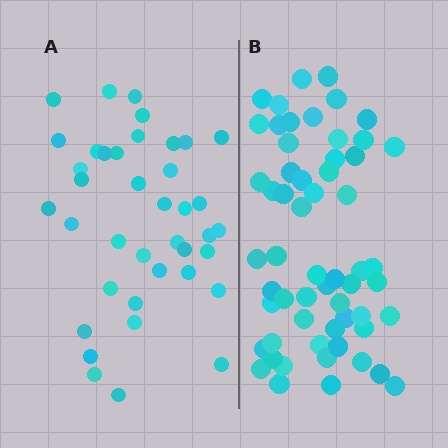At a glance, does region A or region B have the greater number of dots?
Region B (the right region) has more dots.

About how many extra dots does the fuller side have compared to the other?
Region B has approximately 20 more dots than region A.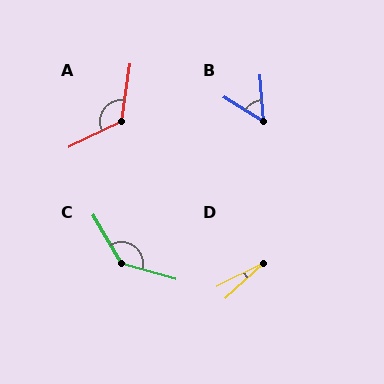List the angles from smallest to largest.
D (16°), B (54°), A (124°), C (136°).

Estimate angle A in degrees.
Approximately 124 degrees.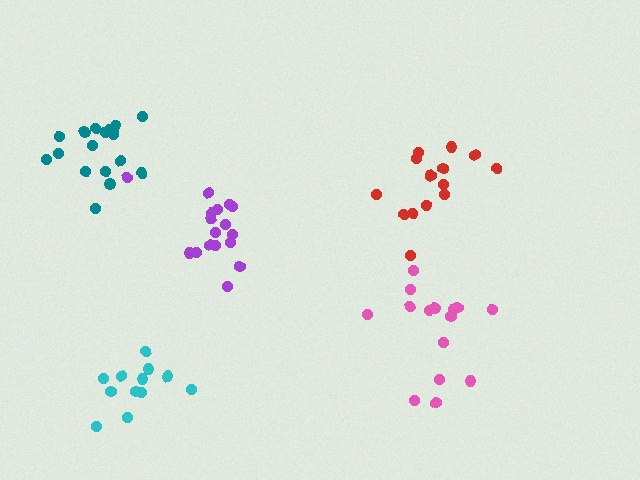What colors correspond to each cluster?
The clusters are colored: teal, red, cyan, purple, pink.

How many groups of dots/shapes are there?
There are 5 groups.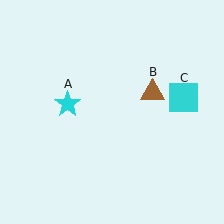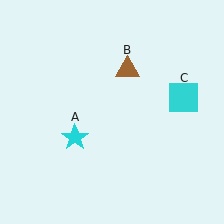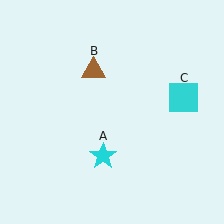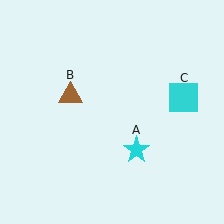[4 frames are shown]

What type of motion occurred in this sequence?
The cyan star (object A), brown triangle (object B) rotated counterclockwise around the center of the scene.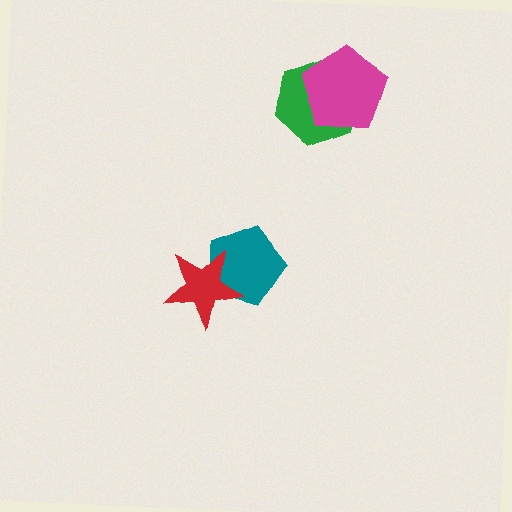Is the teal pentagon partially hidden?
Yes, it is partially covered by another shape.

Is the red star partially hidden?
No, no other shape covers it.